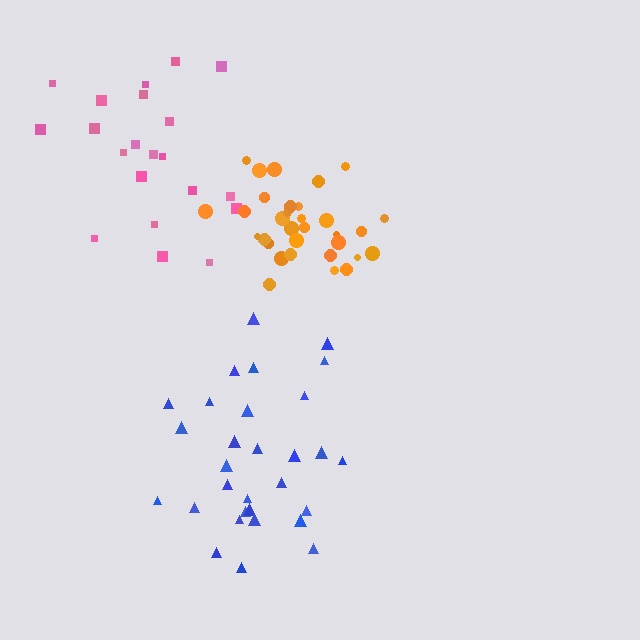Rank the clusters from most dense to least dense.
orange, blue, pink.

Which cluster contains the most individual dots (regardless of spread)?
Orange (32).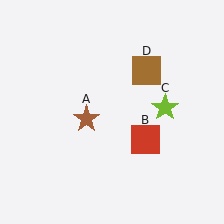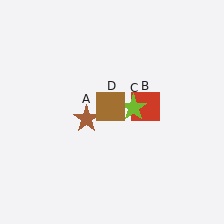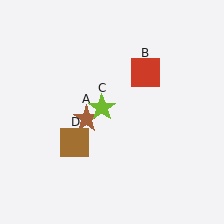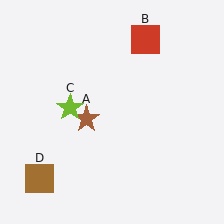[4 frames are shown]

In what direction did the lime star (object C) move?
The lime star (object C) moved left.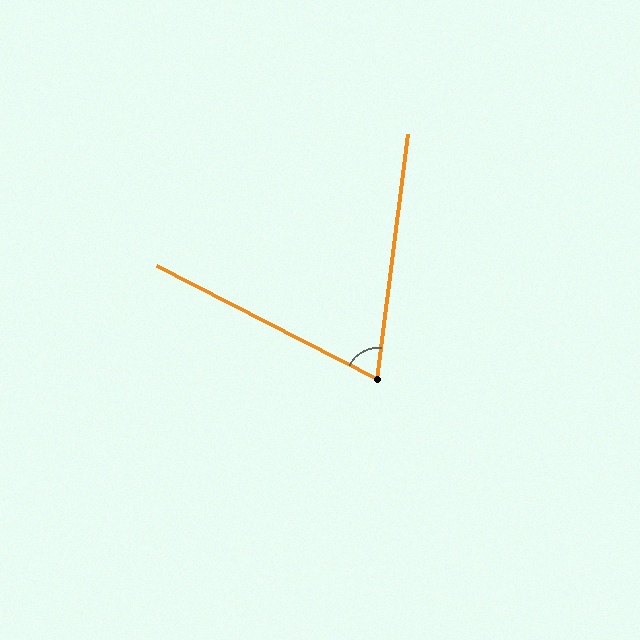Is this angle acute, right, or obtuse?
It is acute.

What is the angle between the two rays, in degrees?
Approximately 70 degrees.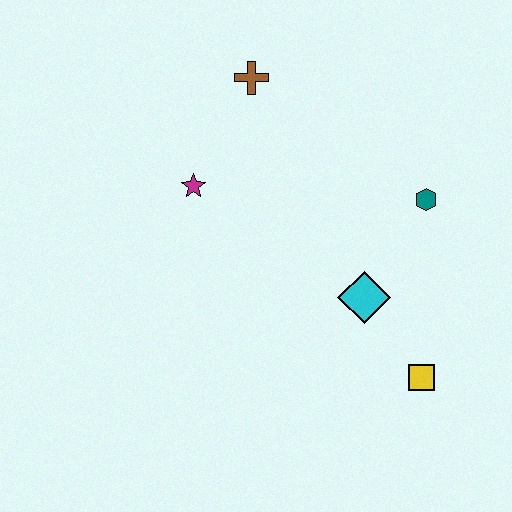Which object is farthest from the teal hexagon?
The magenta star is farthest from the teal hexagon.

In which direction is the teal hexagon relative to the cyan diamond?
The teal hexagon is above the cyan diamond.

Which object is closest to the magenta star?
The brown cross is closest to the magenta star.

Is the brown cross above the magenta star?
Yes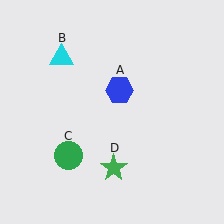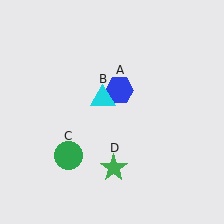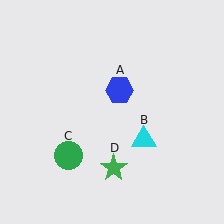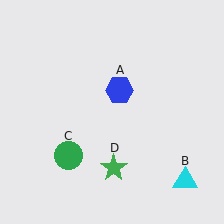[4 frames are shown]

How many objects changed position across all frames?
1 object changed position: cyan triangle (object B).